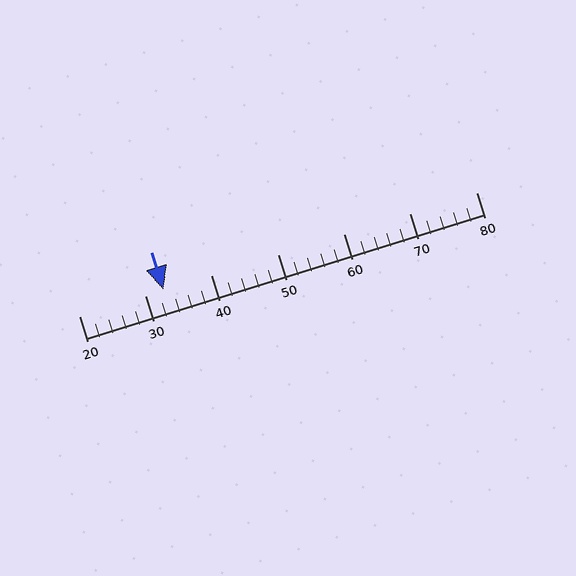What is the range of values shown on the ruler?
The ruler shows values from 20 to 80.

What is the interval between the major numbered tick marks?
The major tick marks are spaced 10 units apart.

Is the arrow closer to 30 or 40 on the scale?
The arrow is closer to 30.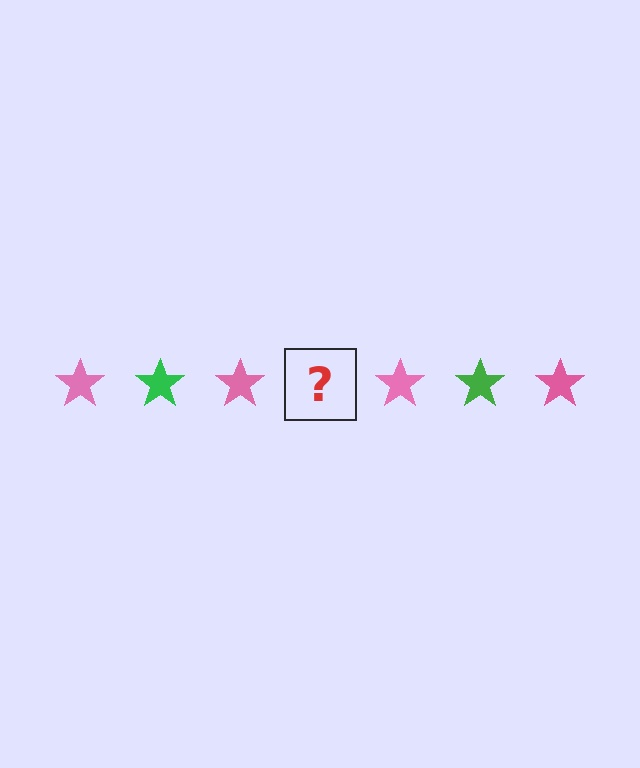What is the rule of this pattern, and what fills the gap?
The rule is that the pattern cycles through pink, green stars. The gap should be filled with a green star.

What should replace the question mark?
The question mark should be replaced with a green star.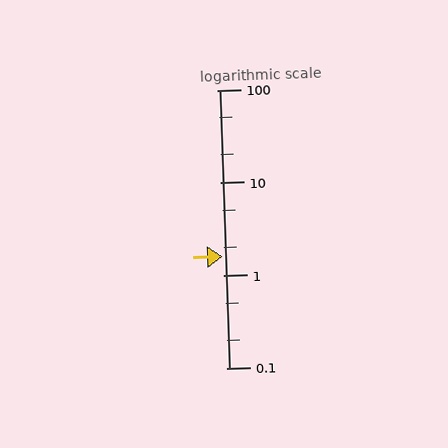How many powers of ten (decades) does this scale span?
The scale spans 3 decades, from 0.1 to 100.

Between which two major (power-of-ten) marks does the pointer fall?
The pointer is between 1 and 10.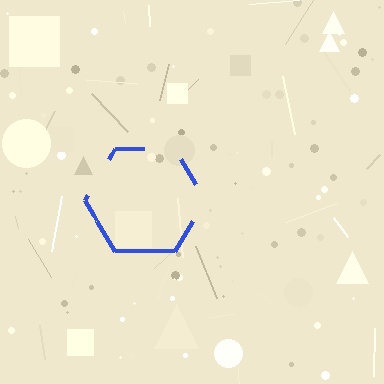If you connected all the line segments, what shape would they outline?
They would outline a hexagon.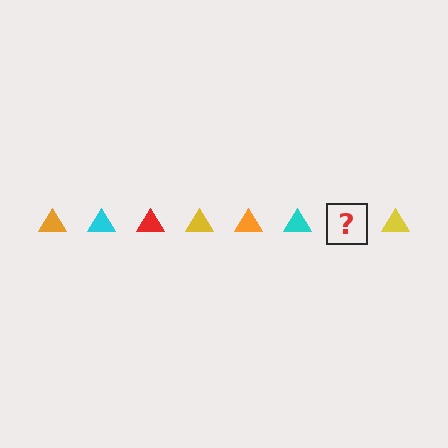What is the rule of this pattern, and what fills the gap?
The rule is that the pattern cycles through orange, cyan, red, yellow triangles. The gap should be filled with a red triangle.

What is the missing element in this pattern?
The missing element is a red triangle.